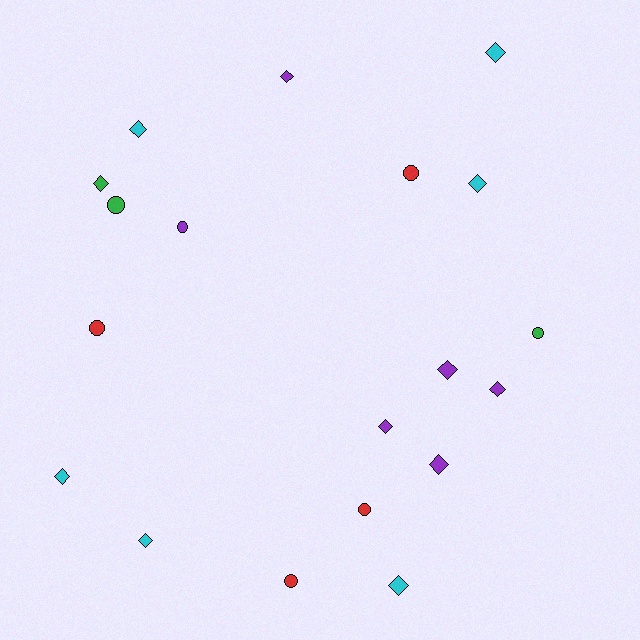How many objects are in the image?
There are 19 objects.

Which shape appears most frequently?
Diamond, with 12 objects.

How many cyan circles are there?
There are no cyan circles.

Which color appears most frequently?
Cyan, with 6 objects.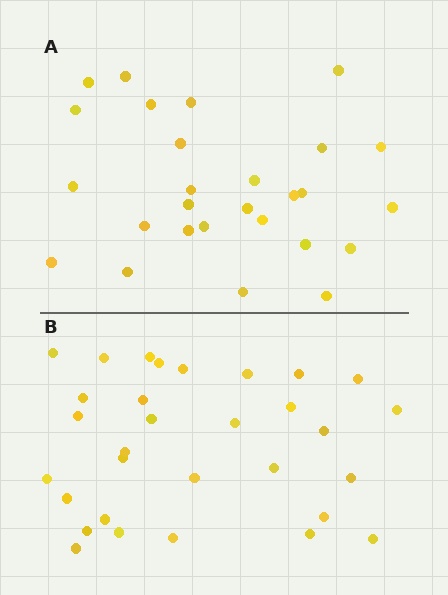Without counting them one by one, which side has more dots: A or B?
Region B (the bottom region) has more dots.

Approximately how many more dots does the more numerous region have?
Region B has about 4 more dots than region A.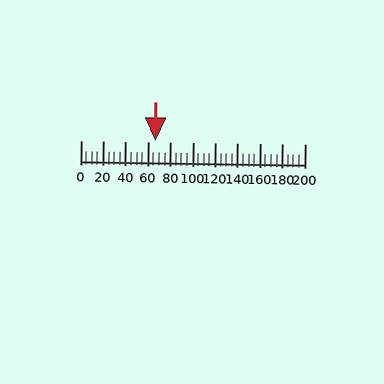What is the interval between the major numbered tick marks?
The major tick marks are spaced 20 units apart.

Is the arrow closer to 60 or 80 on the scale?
The arrow is closer to 60.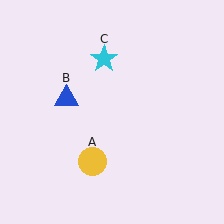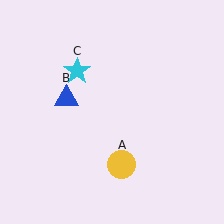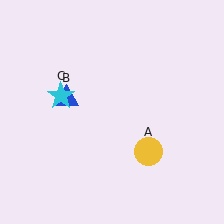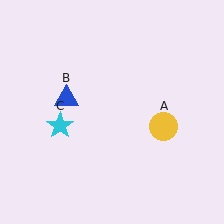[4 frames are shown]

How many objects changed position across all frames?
2 objects changed position: yellow circle (object A), cyan star (object C).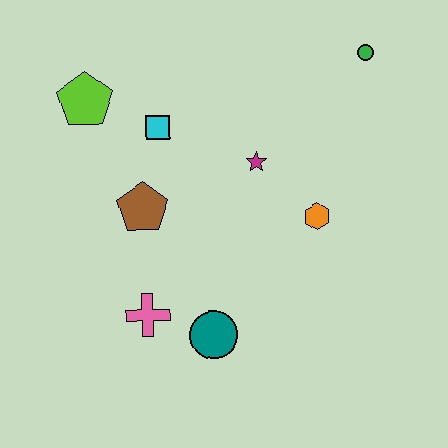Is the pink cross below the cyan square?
Yes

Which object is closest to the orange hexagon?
The magenta star is closest to the orange hexagon.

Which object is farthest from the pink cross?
The green circle is farthest from the pink cross.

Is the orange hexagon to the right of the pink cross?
Yes